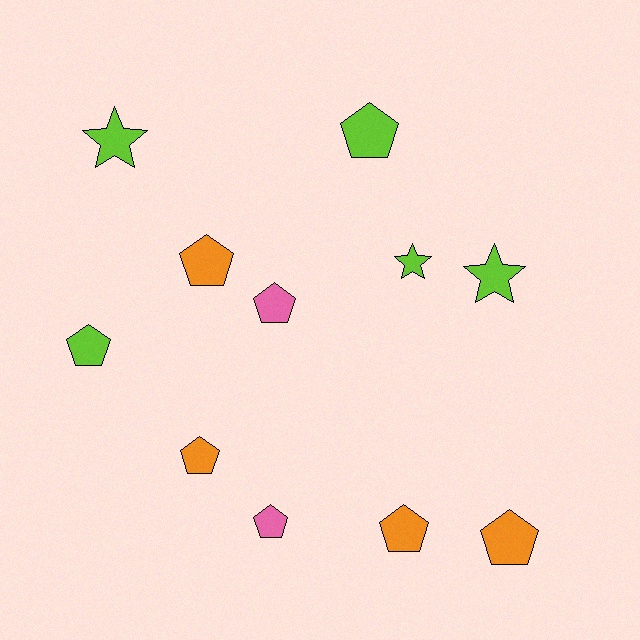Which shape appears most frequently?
Pentagon, with 8 objects.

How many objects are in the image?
There are 11 objects.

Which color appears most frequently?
Lime, with 5 objects.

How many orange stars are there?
There are no orange stars.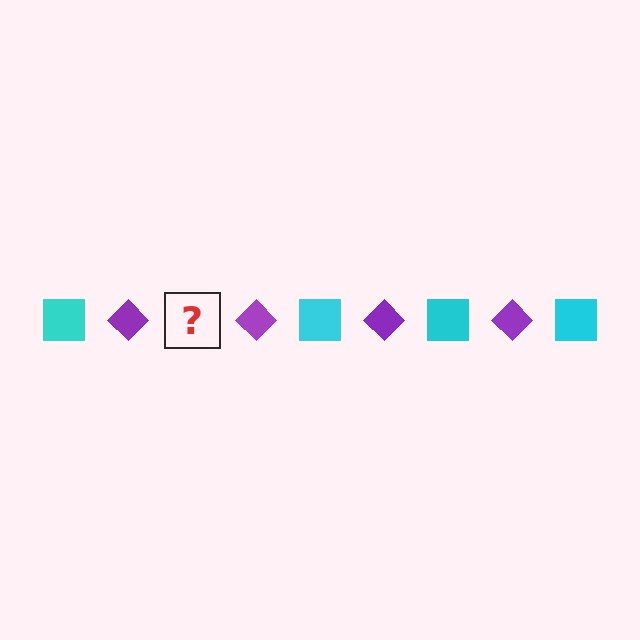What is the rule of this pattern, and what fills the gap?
The rule is that the pattern alternates between cyan square and purple diamond. The gap should be filled with a cyan square.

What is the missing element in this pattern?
The missing element is a cyan square.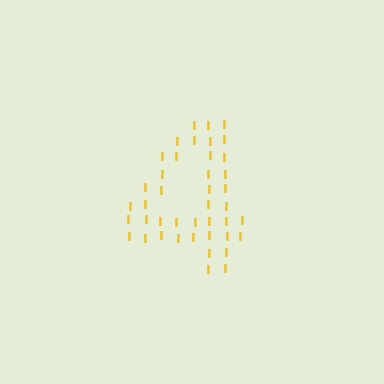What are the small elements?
The small elements are letter I's.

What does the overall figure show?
The overall figure shows the digit 4.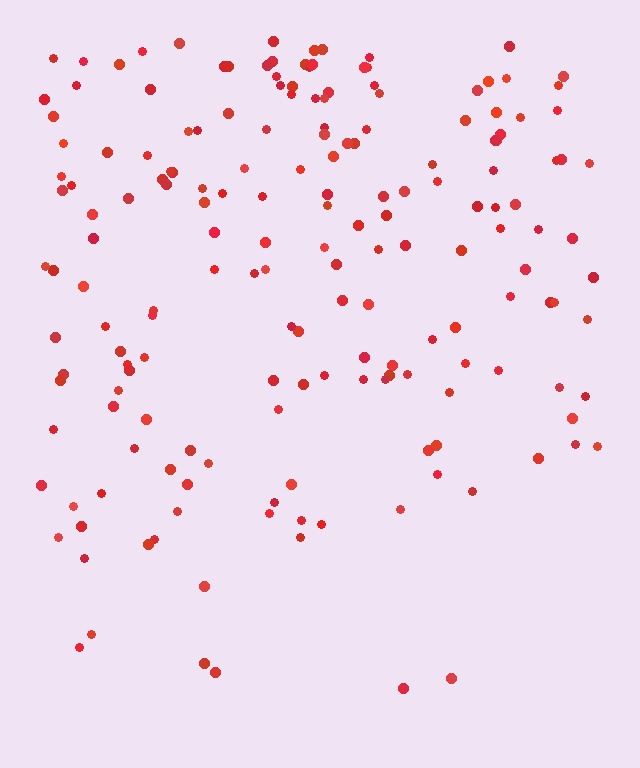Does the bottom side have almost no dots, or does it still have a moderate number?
Still a moderate number, just noticeably fewer than the top.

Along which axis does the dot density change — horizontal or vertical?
Vertical.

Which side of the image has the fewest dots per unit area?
The bottom.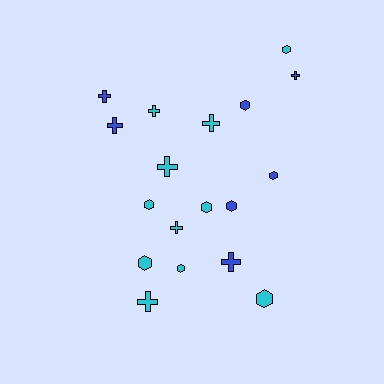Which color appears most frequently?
Cyan, with 11 objects.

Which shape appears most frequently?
Hexagon, with 9 objects.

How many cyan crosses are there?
There are 5 cyan crosses.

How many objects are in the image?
There are 18 objects.